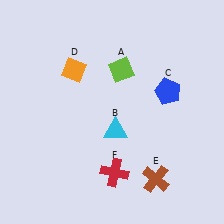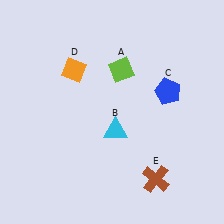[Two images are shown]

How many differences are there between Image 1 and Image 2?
There is 1 difference between the two images.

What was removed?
The red cross (F) was removed in Image 2.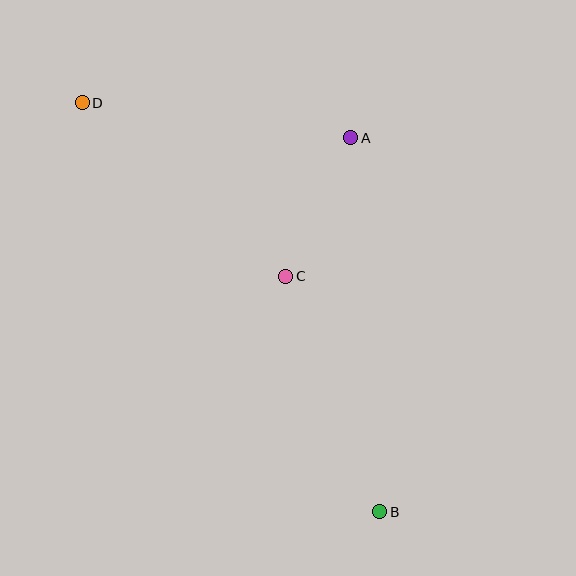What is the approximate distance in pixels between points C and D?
The distance between C and D is approximately 267 pixels.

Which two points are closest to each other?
Points A and C are closest to each other.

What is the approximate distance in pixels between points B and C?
The distance between B and C is approximately 254 pixels.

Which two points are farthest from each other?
Points B and D are farthest from each other.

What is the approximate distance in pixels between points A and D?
The distance between A and D is approximately 271 pixels.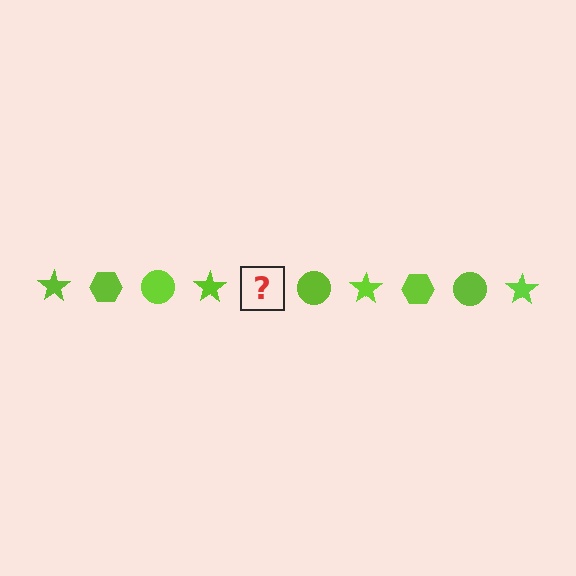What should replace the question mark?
The question mark should be replaced with a lime hexagon.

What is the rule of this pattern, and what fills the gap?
The rule is that the pattern cycles through star, hexagon, circle shapes in lime. The gap should be filled with a lime hexagon.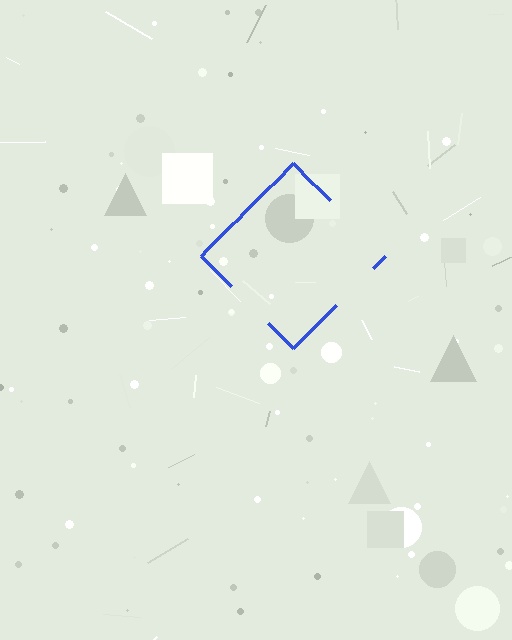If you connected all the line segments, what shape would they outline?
They would outline a diamond.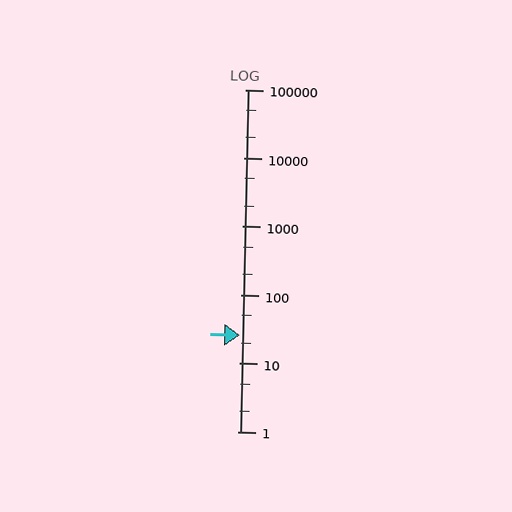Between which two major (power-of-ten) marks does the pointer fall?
The pointer is between 10 and 100.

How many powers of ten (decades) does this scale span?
The scale spans 5 decades, from 1 to 100000.